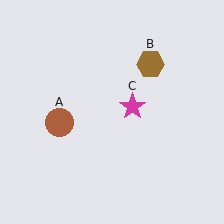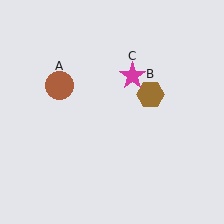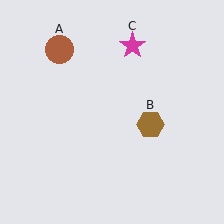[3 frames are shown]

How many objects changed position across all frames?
3 objects changed position: brown circle (object A), brown hexagon (object B), magenta star (object C).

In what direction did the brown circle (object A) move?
The brown circle (object A) moved up.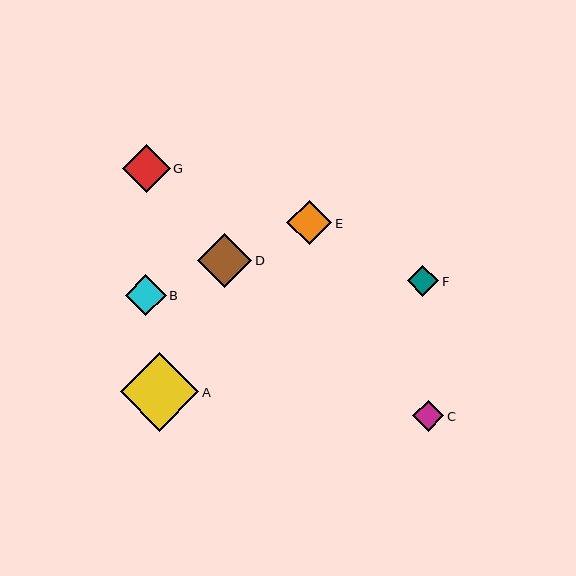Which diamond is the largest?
Diamond A is the largest with a size of approximately 78 pixels.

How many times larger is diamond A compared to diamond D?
Diamond A is approximately 1.4 times the size of diamond D.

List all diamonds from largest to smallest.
From largest to smallest: A, D, G, E, B, F, C.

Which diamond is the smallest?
Diamond C is the smallest with a size of approximately 31 pixels.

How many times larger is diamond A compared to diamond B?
Diamond A is approximately 1.9 times the size of diamond B.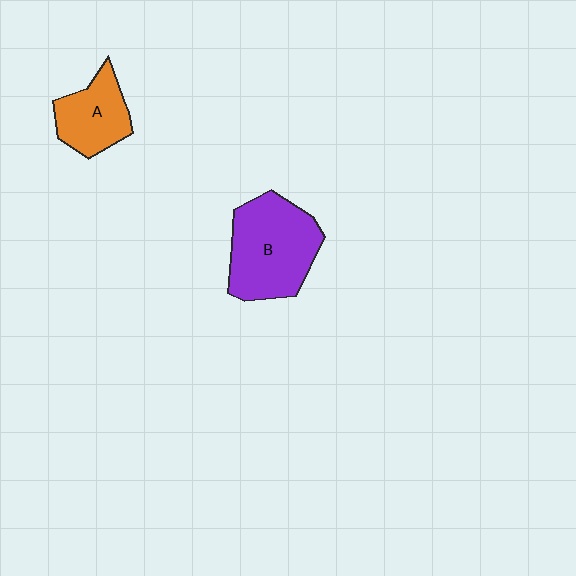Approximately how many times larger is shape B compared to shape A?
Approximately 1.7 times.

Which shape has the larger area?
Shape B (purple).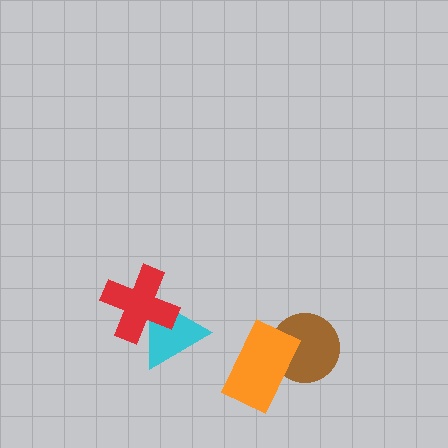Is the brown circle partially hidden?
Yes, it is partially covered by another shape.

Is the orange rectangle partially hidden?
No, no other shape covers it.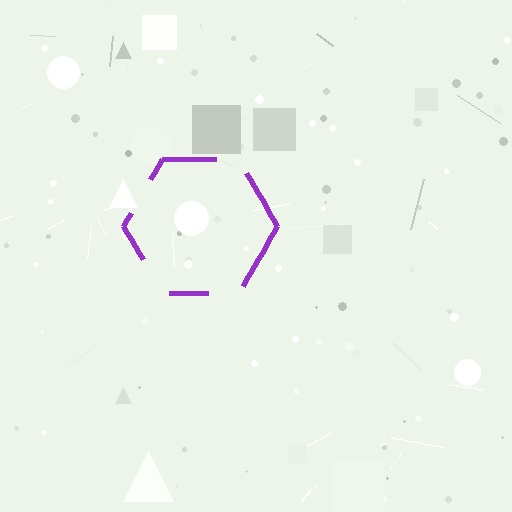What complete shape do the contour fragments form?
The contour fragments form a hexagon.